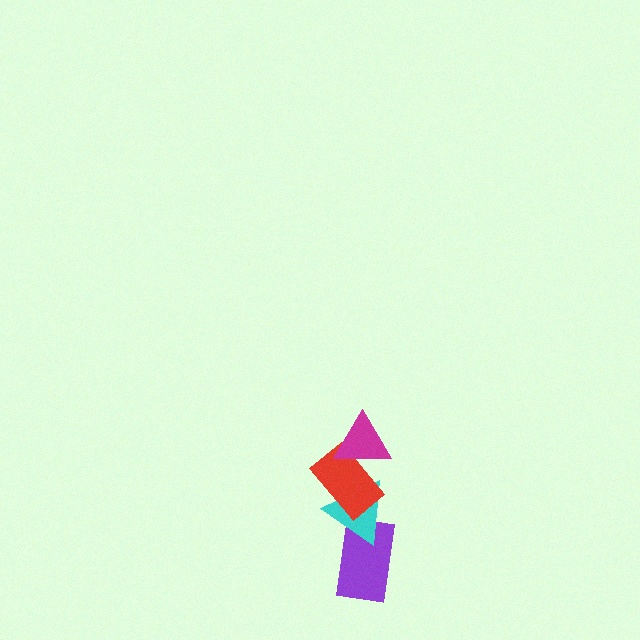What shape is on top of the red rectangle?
The magenta triangle is on top of the red rectangle.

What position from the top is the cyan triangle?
The cyan triangle is 3rd from the top.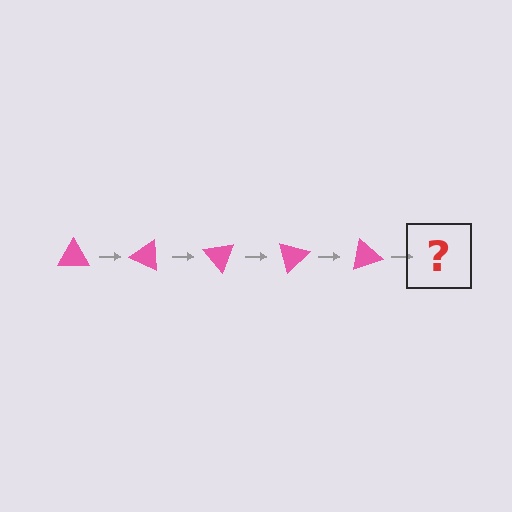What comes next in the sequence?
The next element should be a pink triangle rotated 125 degrees.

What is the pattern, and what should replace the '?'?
The pattern is that the triangle rotates 25 degrees each step. The '?' should be a pink triangle rotated 125 degrees.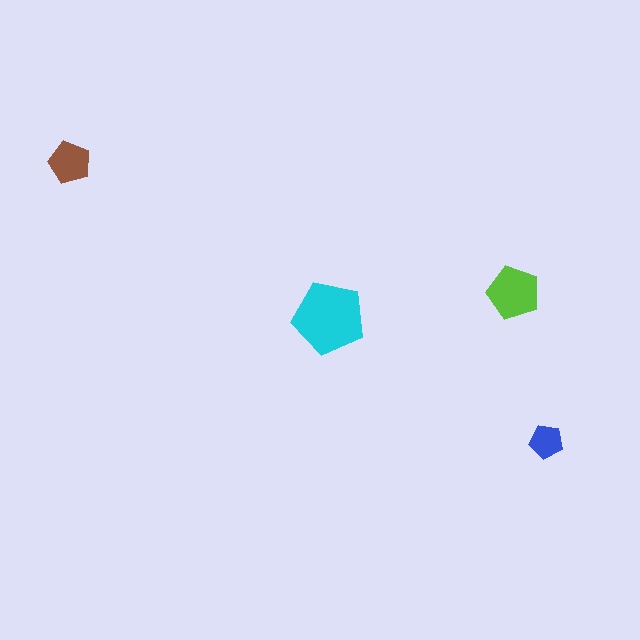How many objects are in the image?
There are 4 objects in the image.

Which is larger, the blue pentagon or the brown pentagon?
The brown one.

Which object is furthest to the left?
The brown pentagon is leftmost.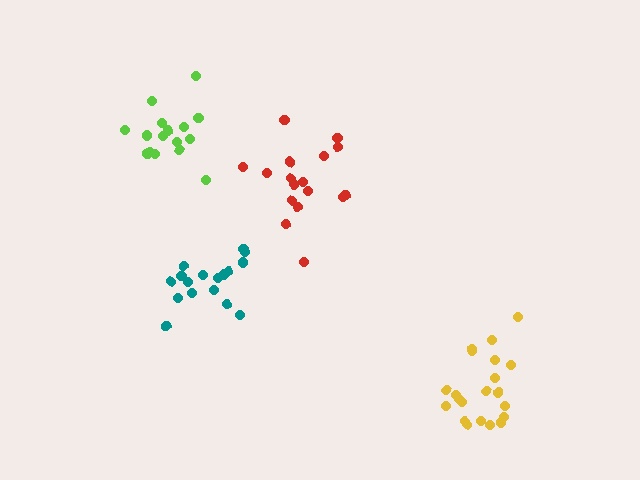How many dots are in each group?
Group 1: 16 dots, Group 2: 17 dots, Group 3: 21 dots, Group 4: 17 dots (71 total).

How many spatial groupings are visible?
There are 4 spatial groupings.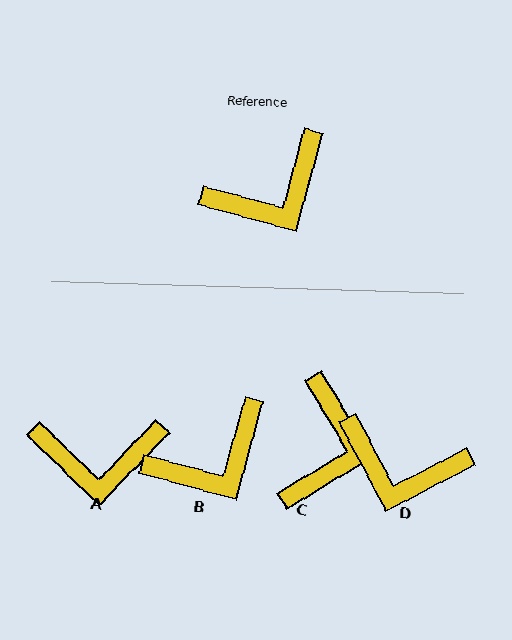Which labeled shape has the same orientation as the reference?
B.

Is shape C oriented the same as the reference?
No, it is off by about 47 degrees.